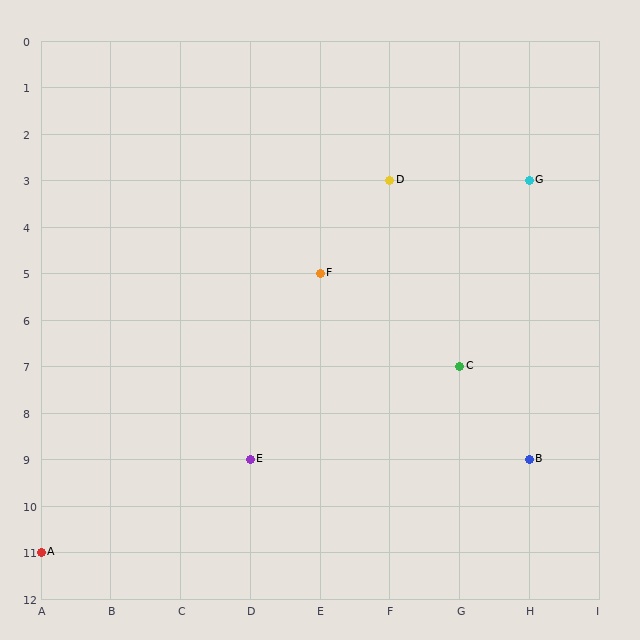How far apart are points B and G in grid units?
Points B and G are 6 rows apart.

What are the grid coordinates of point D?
Point D is at grid coordinates (F, 3).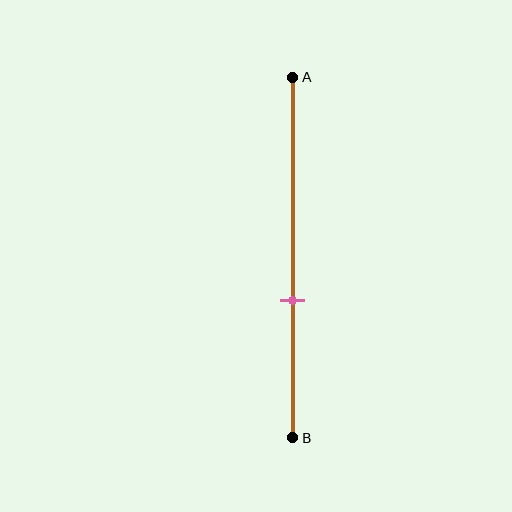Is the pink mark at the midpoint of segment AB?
No, the mark is at about 60% from A, not at the 50% midpoint.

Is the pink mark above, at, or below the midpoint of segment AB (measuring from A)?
The pink mark is below the midpoint of segment AB.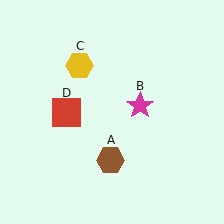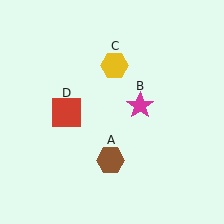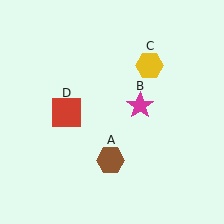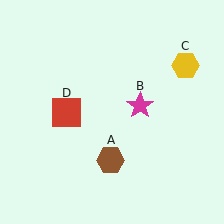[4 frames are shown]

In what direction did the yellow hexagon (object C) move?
The yellow hexagon (object C) moved right.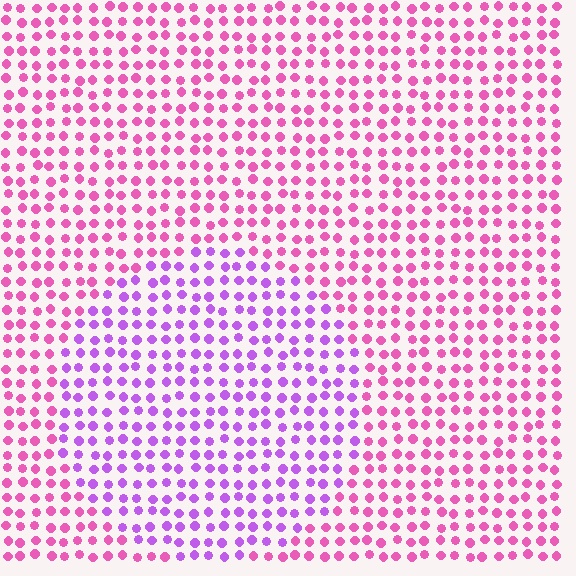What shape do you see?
I see a circle.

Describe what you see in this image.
The image is filled with small pink elements in a uniform arrangement. A circle-shaped region is visible where the elements are tinted to a slightly different hue, forming a subtle color boundary.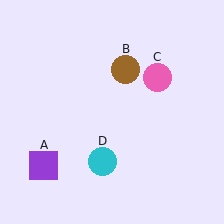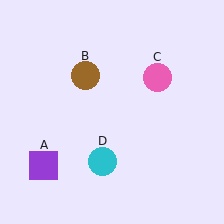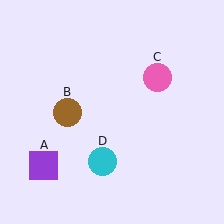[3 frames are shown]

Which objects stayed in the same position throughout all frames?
Purple square (object A) and pink circle (object C) and cyan circle (object D) remained stationary.